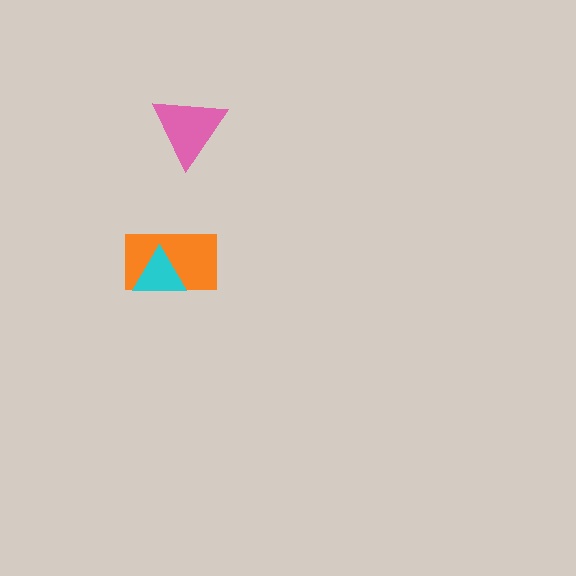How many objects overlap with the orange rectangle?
1 object overlaps with the orange rectangle.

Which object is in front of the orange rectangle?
The cyan triangle is in front of the orange rectangle.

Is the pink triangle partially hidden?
No, no other shape covers it.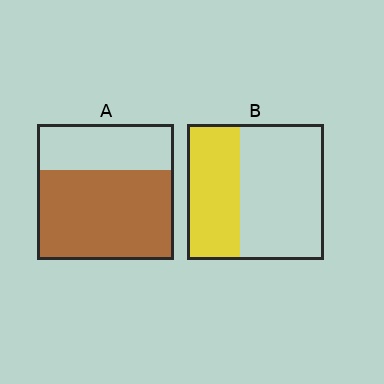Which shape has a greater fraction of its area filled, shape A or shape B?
Shape A.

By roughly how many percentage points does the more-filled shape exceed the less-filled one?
By roughly 25 percentage points (A over B).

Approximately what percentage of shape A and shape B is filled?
A is approximately 65% and B is approximately 40%.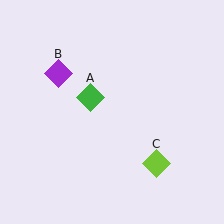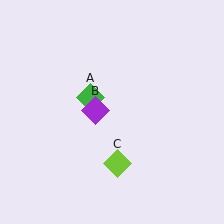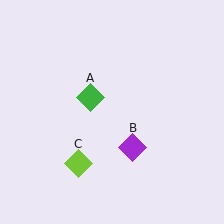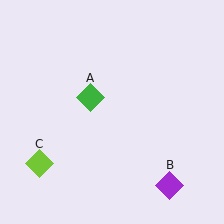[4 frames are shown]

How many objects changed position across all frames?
2 objects changed position: purple diamond (object B), lime diamond (object C).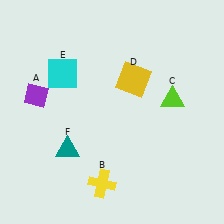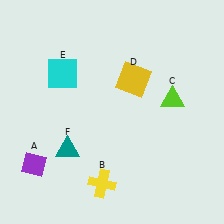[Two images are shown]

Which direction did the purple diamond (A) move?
The purple diamond (A) moved down.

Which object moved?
The purple diamond (A) moved down.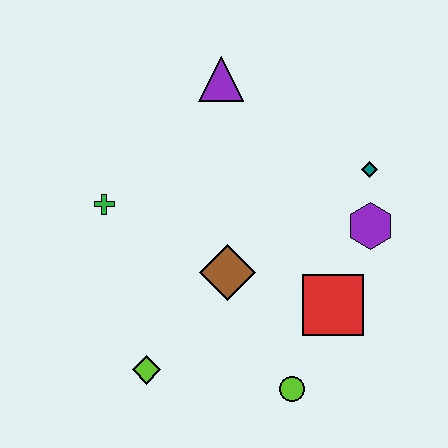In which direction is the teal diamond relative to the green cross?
The teal diamond is to the right of the green cross.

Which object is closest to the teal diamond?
The purple hexagon is closest to the teal diamond.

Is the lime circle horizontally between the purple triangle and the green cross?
No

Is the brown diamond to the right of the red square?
No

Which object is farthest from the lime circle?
The purple triangle is farthest from the lime circle.